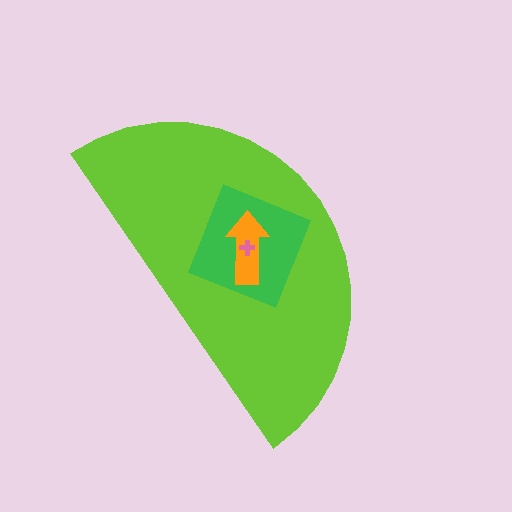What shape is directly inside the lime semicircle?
The green diamond.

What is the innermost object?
The pink cross.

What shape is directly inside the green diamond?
The orange arrow.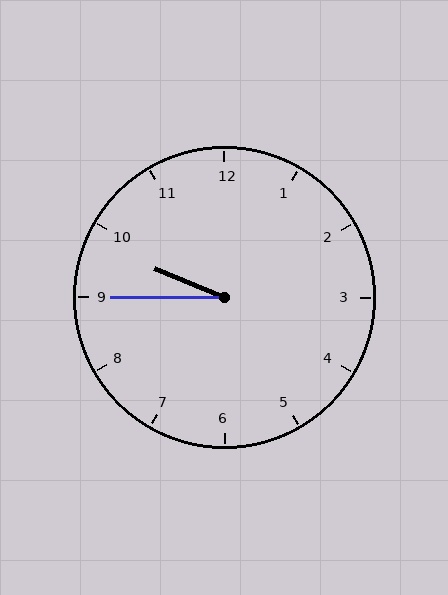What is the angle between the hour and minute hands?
Approximately 22 degrees.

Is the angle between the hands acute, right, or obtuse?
It is acute.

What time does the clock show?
9:45.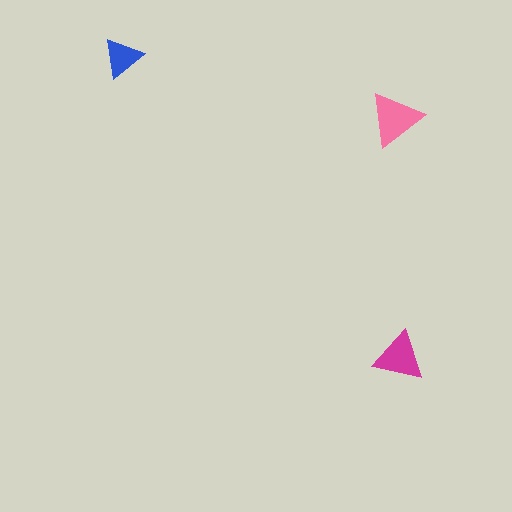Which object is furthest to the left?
The blue triangle is leftmost.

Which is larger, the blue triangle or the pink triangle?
The pink one.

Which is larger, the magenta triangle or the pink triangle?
The pink one.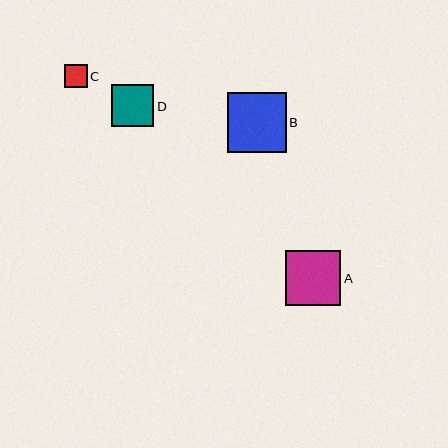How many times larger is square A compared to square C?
Square A is approximately 2.4 times the size of square C.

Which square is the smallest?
Square C is the smallest with a size of approximately 23 pixels.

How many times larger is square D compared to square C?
Square D is approximately 1.9 times the size of square C.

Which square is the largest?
Square B is the largest with a size of approximately 59 pixels.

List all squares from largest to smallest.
From largest to smallest: B, A, D, C.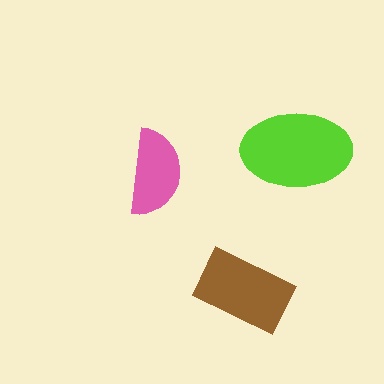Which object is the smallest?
The pink semicircle.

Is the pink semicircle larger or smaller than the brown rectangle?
Smaller.